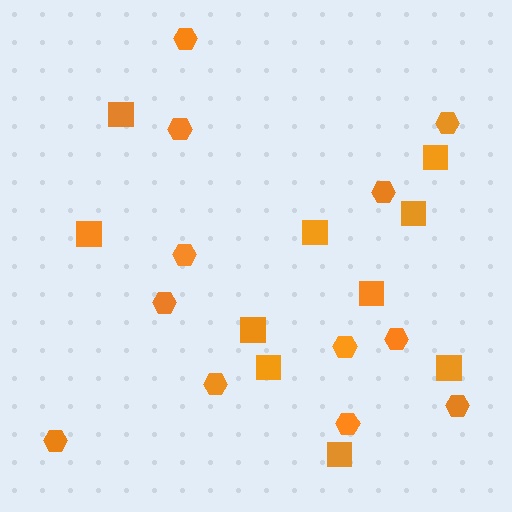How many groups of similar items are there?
There are 2 groups: one group of squares (10) and one group of hexagons (12).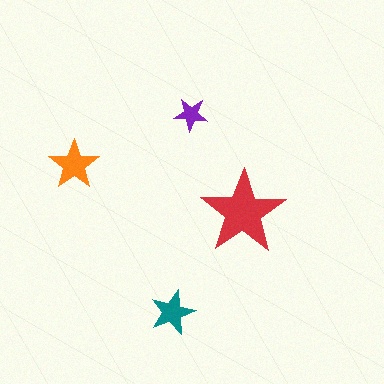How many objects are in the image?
There are 4 objects in the image.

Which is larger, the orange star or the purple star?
The orange one.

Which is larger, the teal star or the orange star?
The orange one.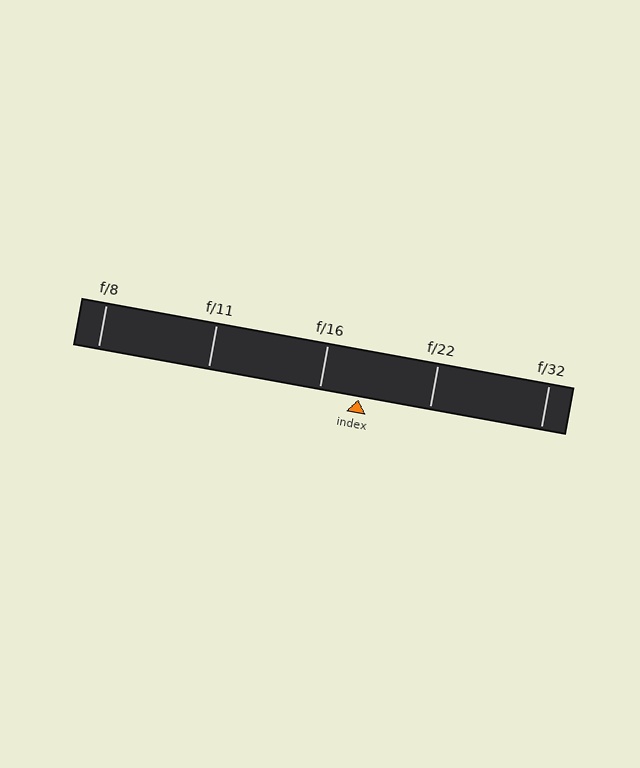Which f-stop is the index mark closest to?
The index mark is closest to f/16.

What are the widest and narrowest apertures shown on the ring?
The widest aperture shown is f/8 and the narrowest is f/32.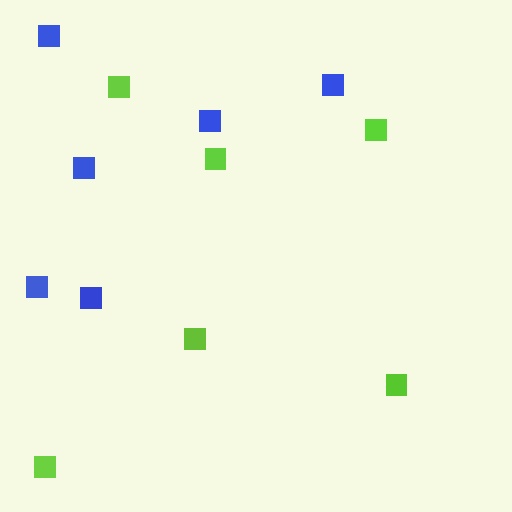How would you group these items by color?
There are 2 groups: one group of blue squares (6) and one group of lime squares (6).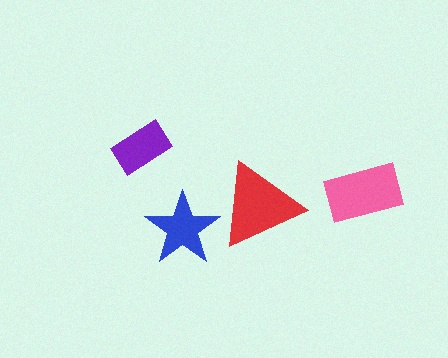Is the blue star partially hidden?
Yes, it is partially covered by another shape.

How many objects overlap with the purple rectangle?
0 objects overlap with the purple rectangle.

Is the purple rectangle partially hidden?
No, no other shape covers it.